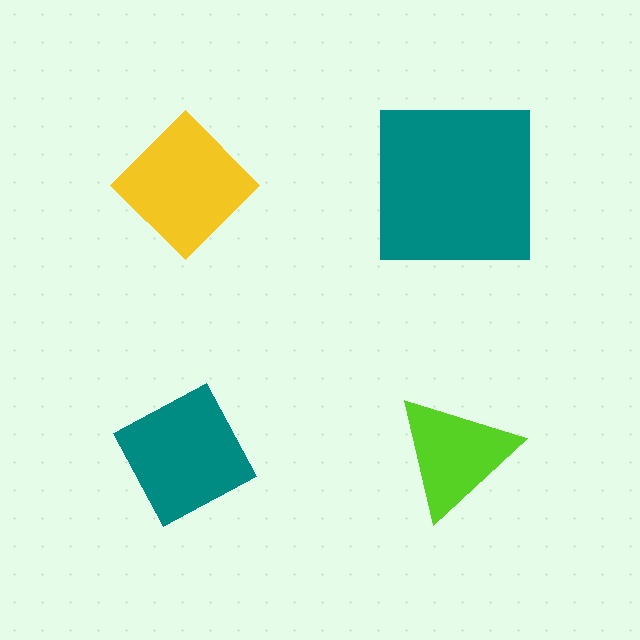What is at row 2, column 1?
A teal diamond.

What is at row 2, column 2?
A lime triangle.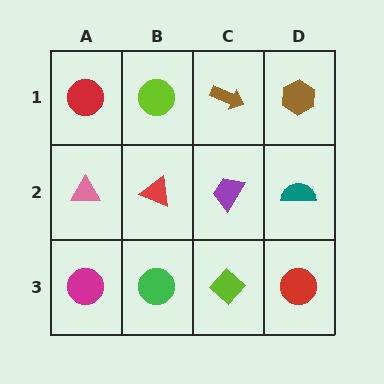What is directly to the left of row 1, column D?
A brown arrow.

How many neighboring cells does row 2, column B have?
4.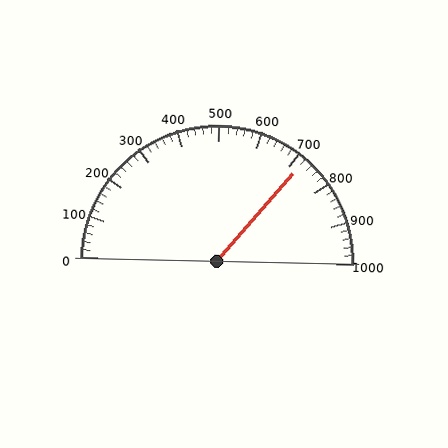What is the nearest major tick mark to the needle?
The nearest major tick mark is 700.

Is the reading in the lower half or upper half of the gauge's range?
The reading is in the upper half of the range (0 to 1000).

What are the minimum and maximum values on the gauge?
The gauge ranges from 0 to 1000.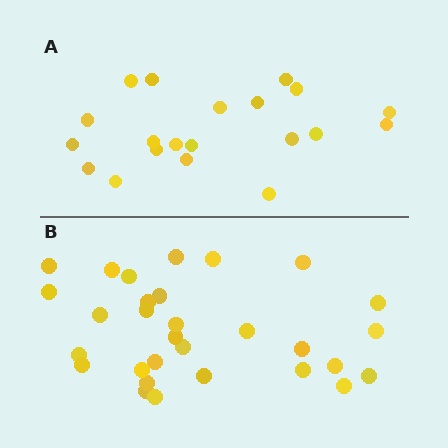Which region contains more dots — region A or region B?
Region B (the bottom region) has more dots.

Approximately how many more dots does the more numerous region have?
Region B has roughly 10 or so more dots than region A.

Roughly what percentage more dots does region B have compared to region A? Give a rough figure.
About 50% more.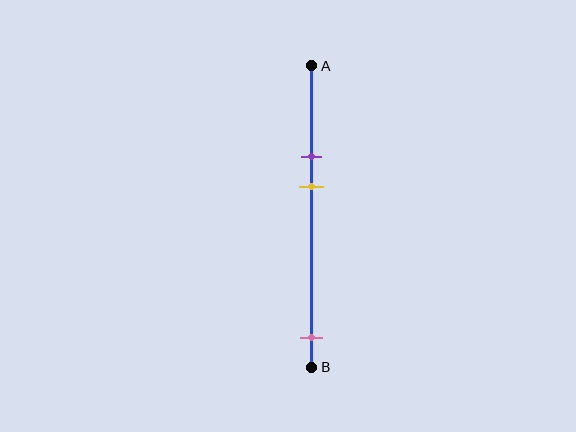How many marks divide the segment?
There are 3 marks dividing the segment.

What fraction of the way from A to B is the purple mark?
The purple mark is approximately 30% (0.3) of the way from A to B.